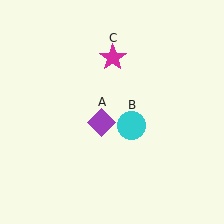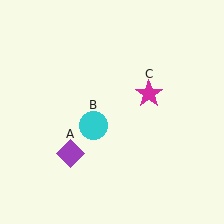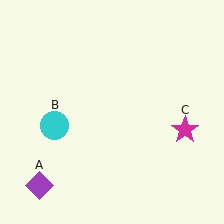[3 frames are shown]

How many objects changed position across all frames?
3 objects changed position: purple diamond (object A), cyan circle (object B), magenta star (object C).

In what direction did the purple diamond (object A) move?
The purple diamond (object A) moved down and to the left.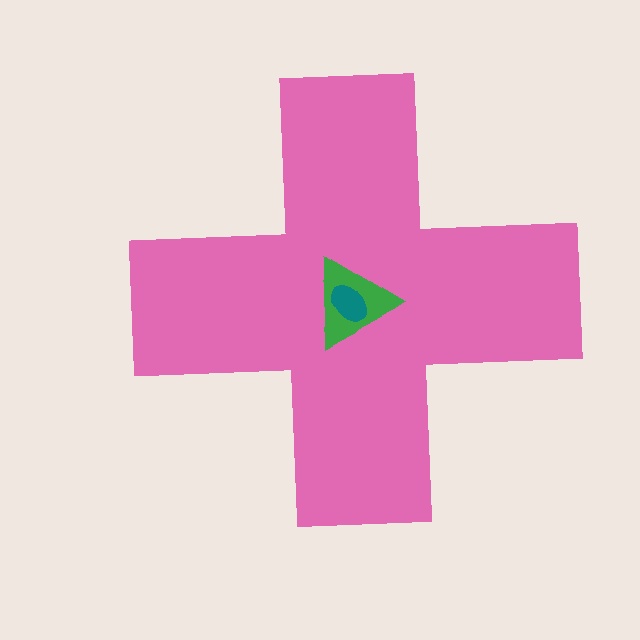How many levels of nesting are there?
3.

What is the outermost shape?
The pink cross.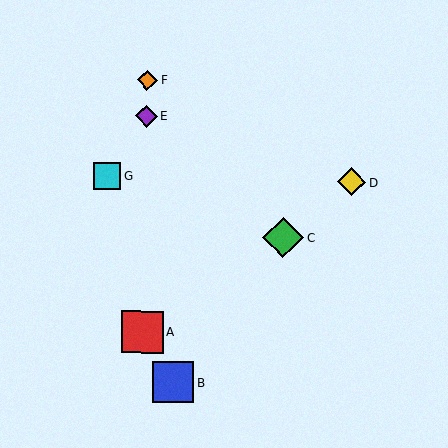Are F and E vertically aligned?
Yes, both are at x≈147.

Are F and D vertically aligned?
No, F is at x≈147 and D is at x≈352.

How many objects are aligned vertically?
3 objects (A, E, F) are aligned vertically.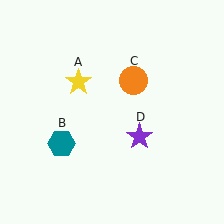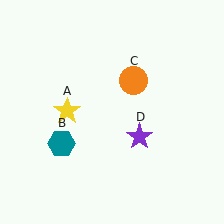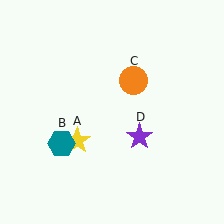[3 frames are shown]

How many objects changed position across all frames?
1 object changed position: yellow star (object A).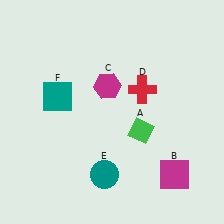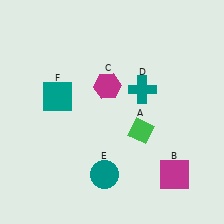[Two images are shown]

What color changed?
The cross (D) changed from red in Image 1 to teal in Image 2.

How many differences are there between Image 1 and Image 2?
There is 1 difference between the two images.